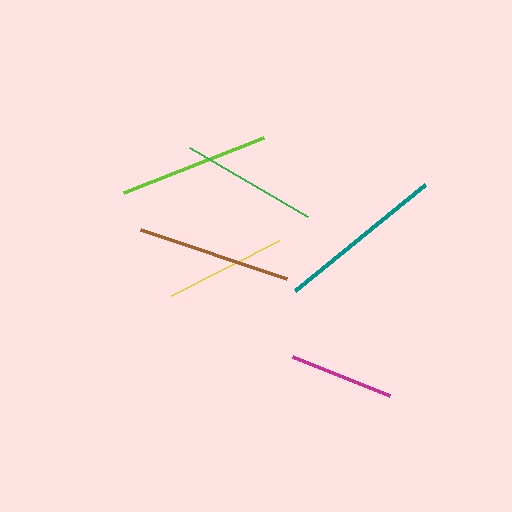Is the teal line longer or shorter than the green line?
The teal line is longer than the green line.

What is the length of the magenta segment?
The magenta segment is approximately 105 pixels long.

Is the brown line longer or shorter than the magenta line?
The brown line is longer than the magenta line.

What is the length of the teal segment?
The teal segment is approximately 168 pixels long.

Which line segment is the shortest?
The magenta line is the shortest at approximately 105 pixels.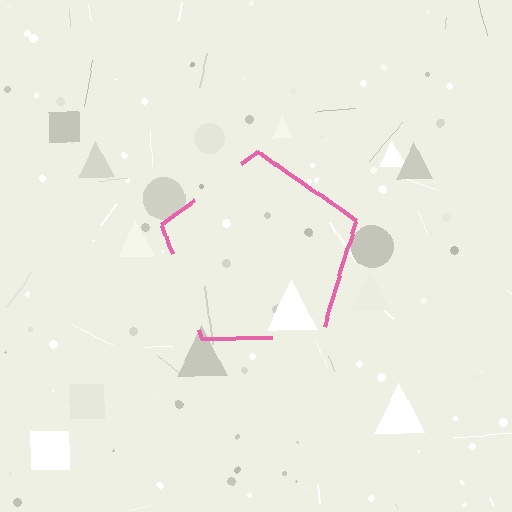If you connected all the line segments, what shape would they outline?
They would outline a pentagon.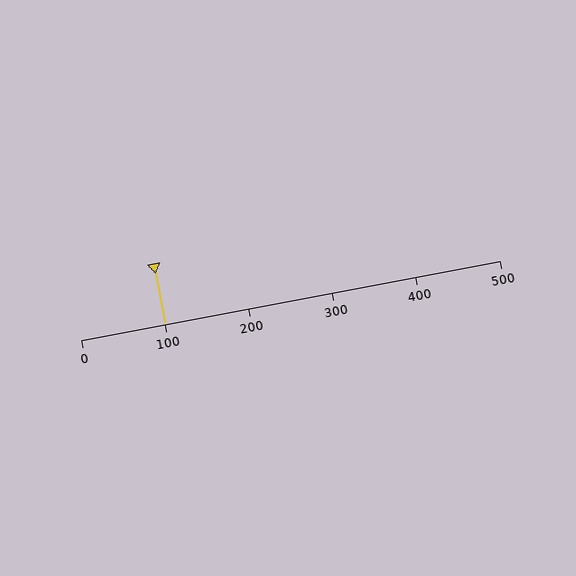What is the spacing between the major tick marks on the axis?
The major ticks are spaced 100 apart.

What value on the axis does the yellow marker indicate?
The marker indicates approximately 100.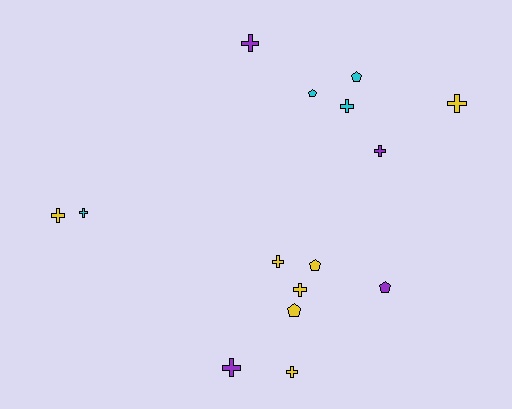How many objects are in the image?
There are 15 objects.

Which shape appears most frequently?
Cross, with 10 objects.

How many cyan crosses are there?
There are 2 cyan crosses.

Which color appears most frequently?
Yellow, with 7 objects.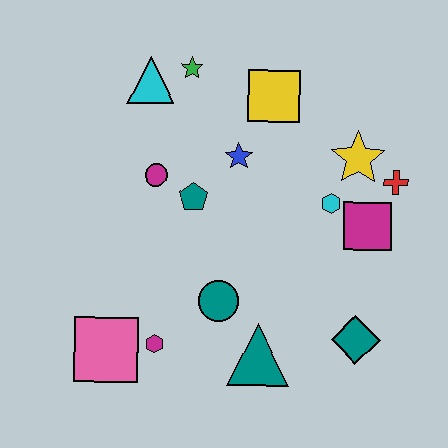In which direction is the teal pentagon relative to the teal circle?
The teal pentagon is above the teal circle.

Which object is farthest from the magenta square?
The pink square is farthest from the magenta square.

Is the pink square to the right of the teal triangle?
No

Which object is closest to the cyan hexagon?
The magenta square is closest to the cyan hexagon.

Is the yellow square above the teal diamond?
Yes